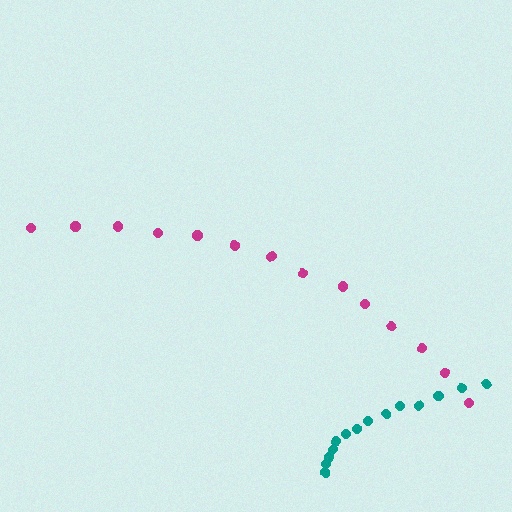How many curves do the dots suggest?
There are 2 distinct paths.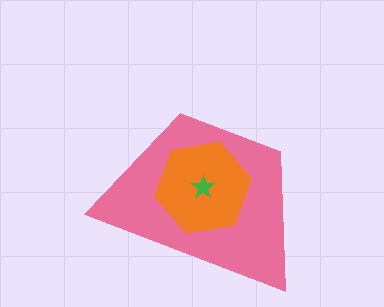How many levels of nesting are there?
3.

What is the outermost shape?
The pink trapezoid.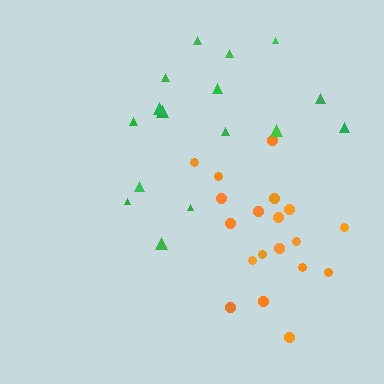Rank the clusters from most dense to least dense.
orange, green.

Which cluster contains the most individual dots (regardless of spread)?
Orange (19).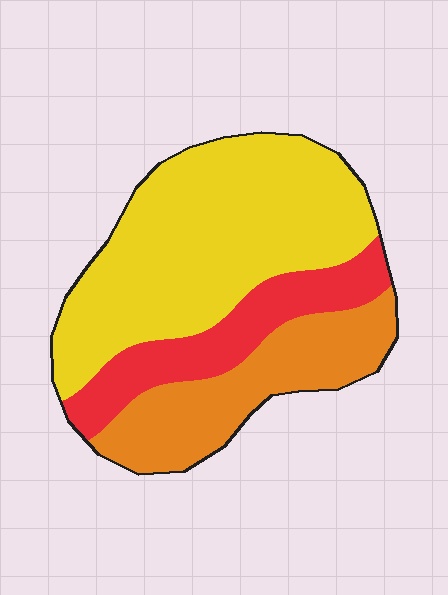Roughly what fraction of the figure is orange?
Orange takes up between a quarter and a half of the figure.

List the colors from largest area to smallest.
From largest to smallest: yellow, orange, red.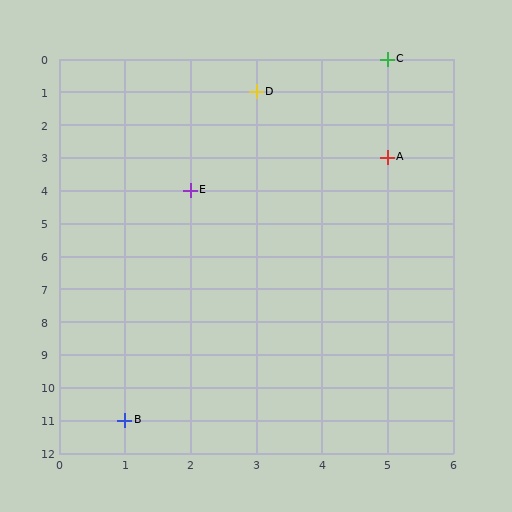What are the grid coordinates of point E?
Point E is at grid coordinates (2, 4).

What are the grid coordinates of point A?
Point A is at grid coordinates (5, 3).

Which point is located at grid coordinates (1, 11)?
Point B is at (1, 11).